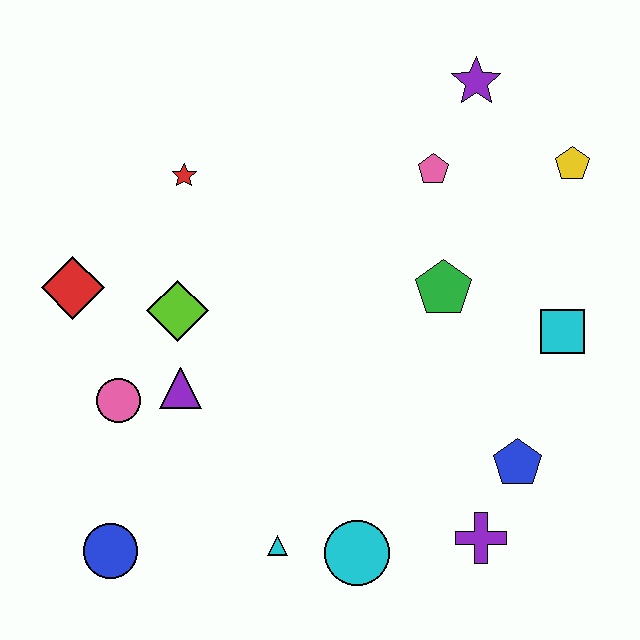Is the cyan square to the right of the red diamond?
Yes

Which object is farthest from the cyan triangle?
The purple star is farthest from the cyan triangle.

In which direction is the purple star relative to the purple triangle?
The purple star is above the purple triangle.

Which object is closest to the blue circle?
The pink circle is closest to the blue circle.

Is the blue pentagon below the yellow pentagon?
Yes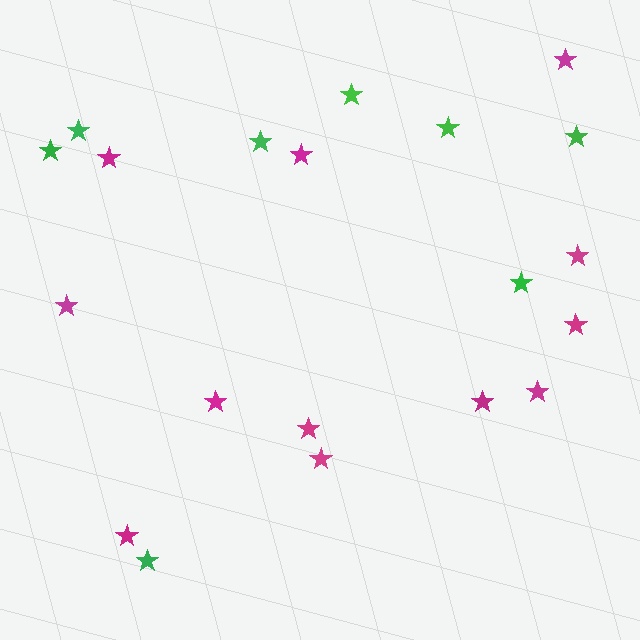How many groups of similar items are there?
There are 2 groups: one group of green stars (8) and one group of magenta stars (12).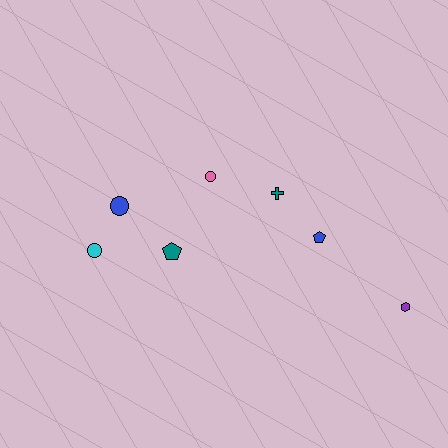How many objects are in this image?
There are 7 objects.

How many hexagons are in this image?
There is 1 hexagon.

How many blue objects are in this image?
There are 2 blue objects.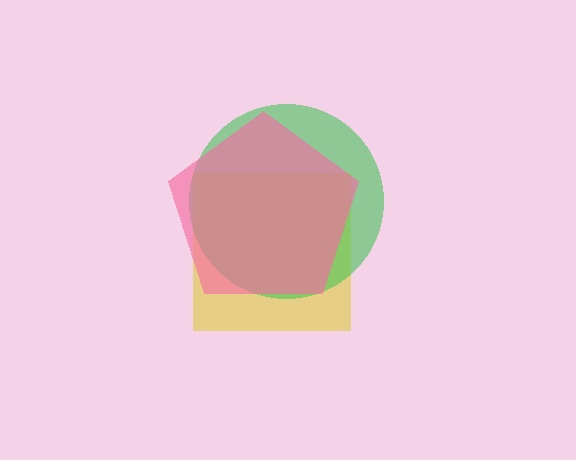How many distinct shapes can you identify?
There are 3 distinct shapes: a yellow square, a green circle, a pink pentagon.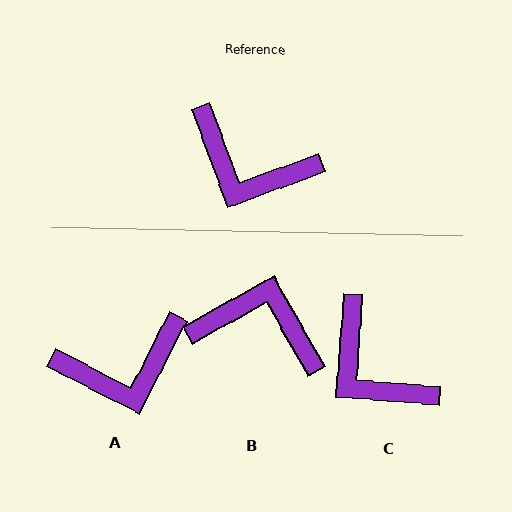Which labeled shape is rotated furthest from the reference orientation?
B, about 171 degrees away.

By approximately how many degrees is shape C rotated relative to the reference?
Approximately 24 degrees clockwise.